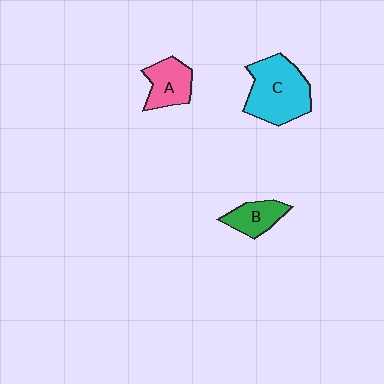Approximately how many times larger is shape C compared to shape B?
Approximately 2.1 times.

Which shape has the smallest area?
Shape B (green).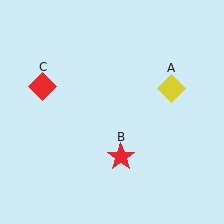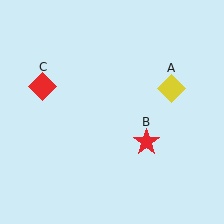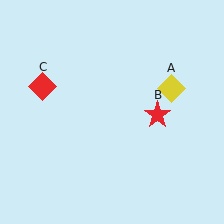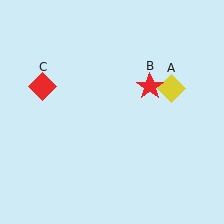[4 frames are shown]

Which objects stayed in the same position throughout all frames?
Yellow diamond (object A) and red diamond (object C) remained stationary.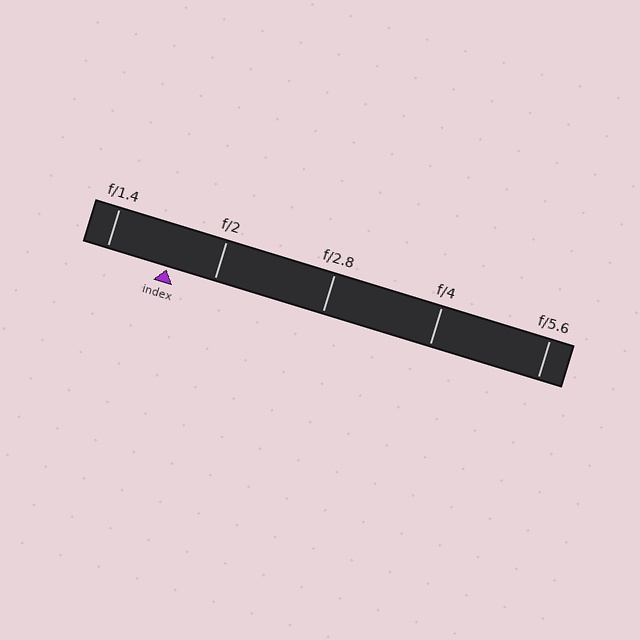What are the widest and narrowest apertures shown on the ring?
The widest aperture shown is f/1.4 and the narrowest is f/5.6.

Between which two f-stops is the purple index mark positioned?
The index mark is between f/1.4 and f/2.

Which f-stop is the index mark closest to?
The index mark is closest to f/2.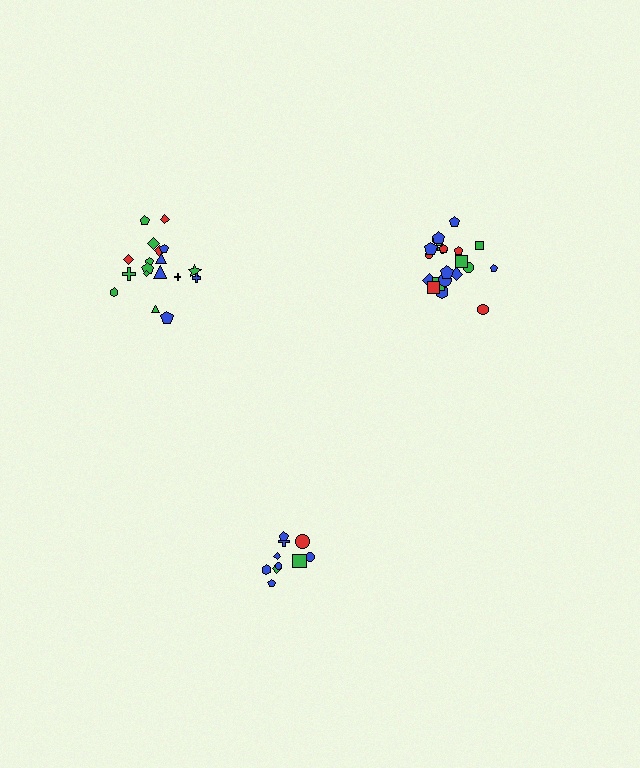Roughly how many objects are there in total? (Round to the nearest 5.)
Roughly 50 objects in total.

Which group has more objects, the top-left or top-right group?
The top-right group.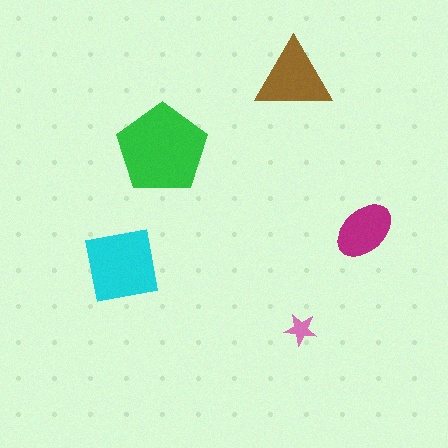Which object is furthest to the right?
The magenta ellipse is rightmost.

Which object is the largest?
The green pentagon.